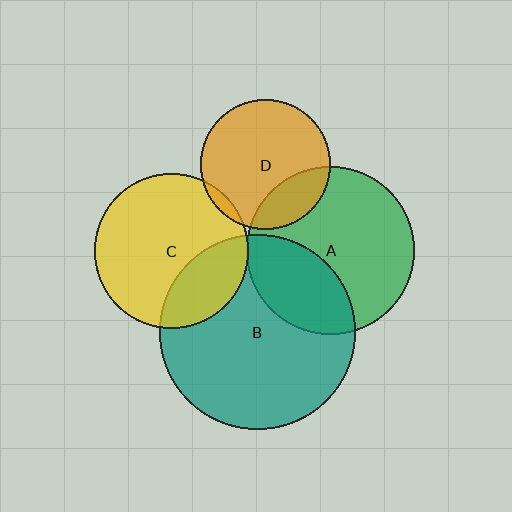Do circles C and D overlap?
Yes.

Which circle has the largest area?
Circle B (teal).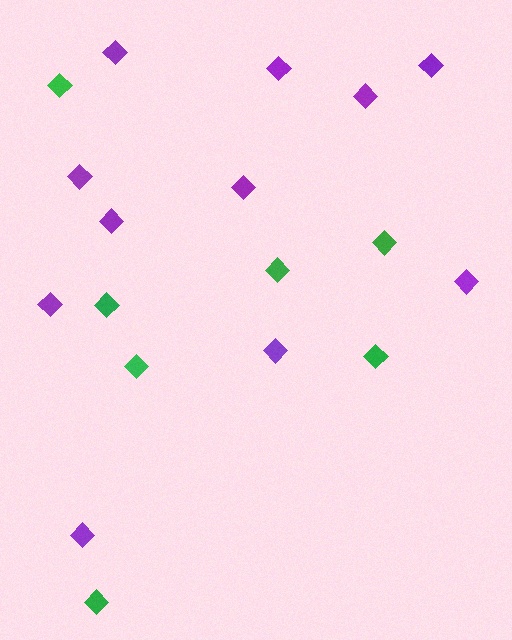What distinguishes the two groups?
There are 2 groups: one group of green diamonds (7) and one group of purple diamonds (11).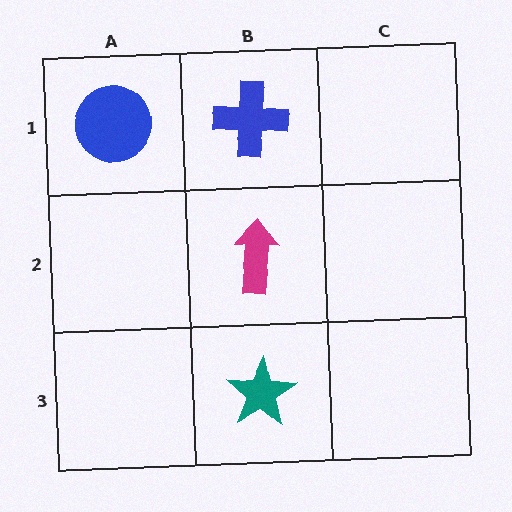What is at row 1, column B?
A blue cross.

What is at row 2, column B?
A magenta arrow.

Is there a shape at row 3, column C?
No, that cell is empty.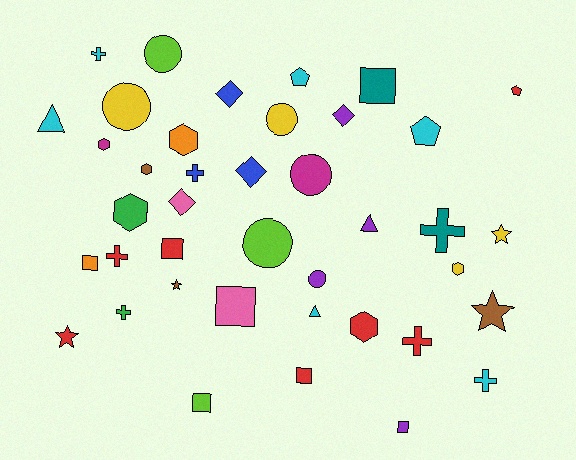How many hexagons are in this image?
There are 6 hexagons.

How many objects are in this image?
There are 40 objects.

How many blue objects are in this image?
There are 3 blue objects.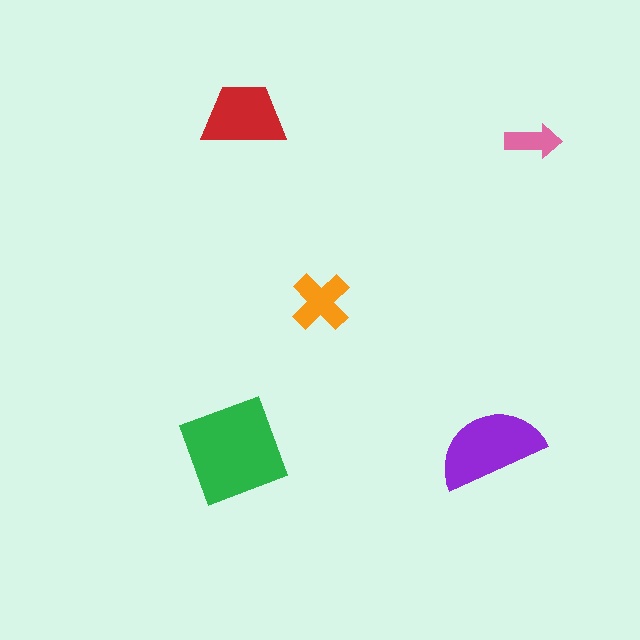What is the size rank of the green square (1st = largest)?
1st.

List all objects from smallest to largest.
The pink arrow, the orange cross, the red trapezoid, the purple semicircle, the green square.